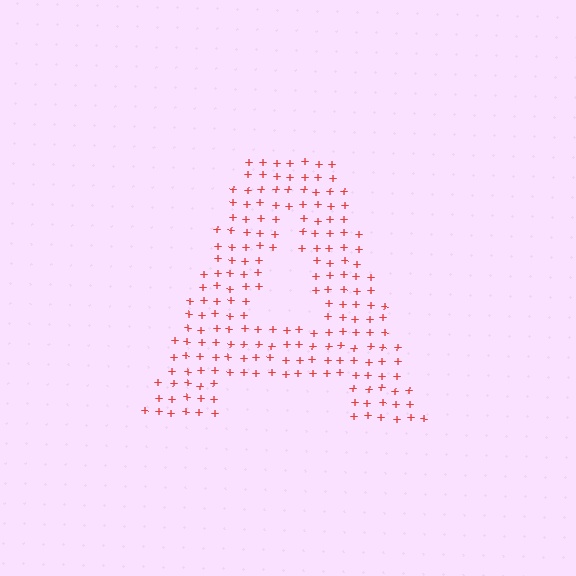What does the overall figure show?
The overall figure shows the letter A.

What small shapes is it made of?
It is made of small plus signs.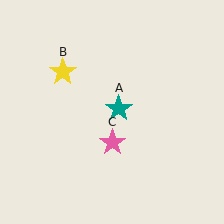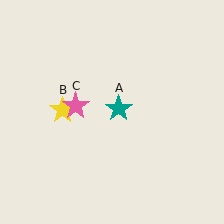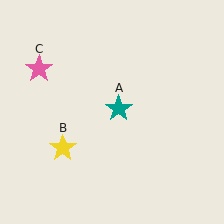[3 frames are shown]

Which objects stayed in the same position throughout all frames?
Teal star (object A) remained stationary.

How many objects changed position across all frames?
2 objects changed position: yellow star (object B), pink star (object C).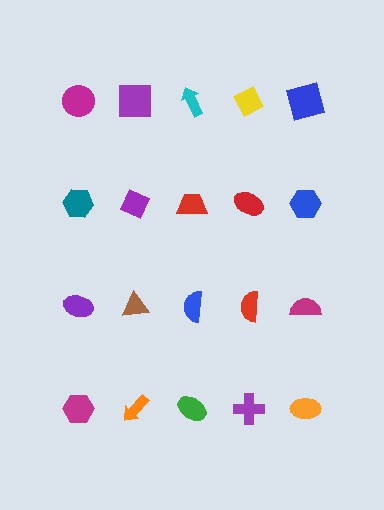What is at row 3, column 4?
A red semicircle.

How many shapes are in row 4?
5 shapes.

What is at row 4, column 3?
A green ellipse.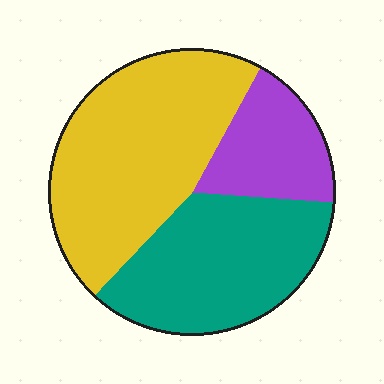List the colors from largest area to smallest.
From largest to smallest: yellow, teal, purple.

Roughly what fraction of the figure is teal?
Teal takes up about three eighths (3/8) of the figure.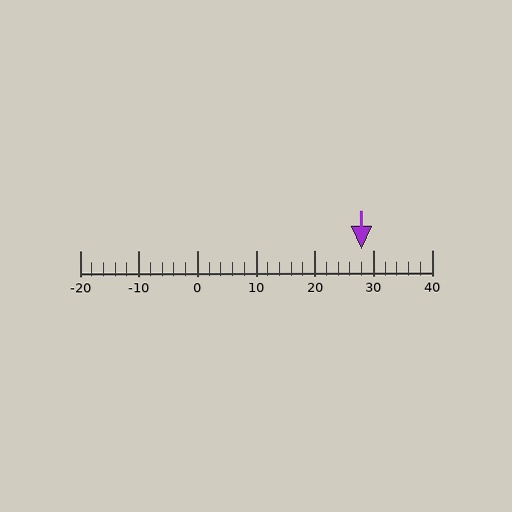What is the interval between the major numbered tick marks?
The major tick marks are spaced 10 units apart.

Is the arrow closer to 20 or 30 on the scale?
The arrow is closer to 30.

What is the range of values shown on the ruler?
The ruler shows values from -20 to 40.